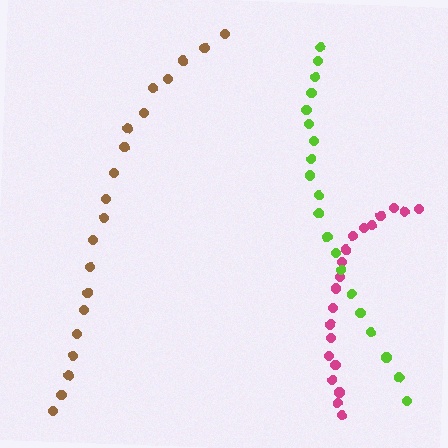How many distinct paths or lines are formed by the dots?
There are 3 distinct paths.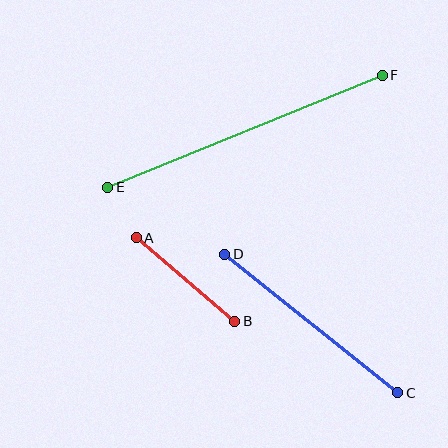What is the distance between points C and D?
The distance is approximately 221 pixels.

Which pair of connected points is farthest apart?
Points E and F are farthest apart.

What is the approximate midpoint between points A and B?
The midpoint is at approximately (186, 279) pixels.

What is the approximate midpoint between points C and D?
The midpoint is at approximately (311, 323) pixels.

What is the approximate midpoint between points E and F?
The midpoint is at approximately (245, 131) pixels.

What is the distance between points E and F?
The distance is approximately 296 pixels.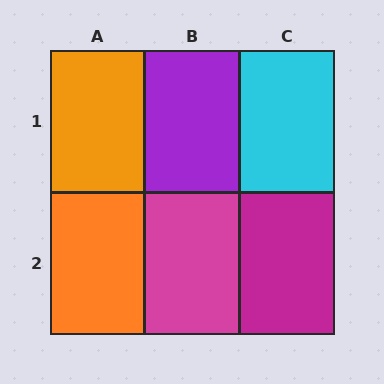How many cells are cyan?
1 cell is cyan.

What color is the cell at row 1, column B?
Purple.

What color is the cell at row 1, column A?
Orange.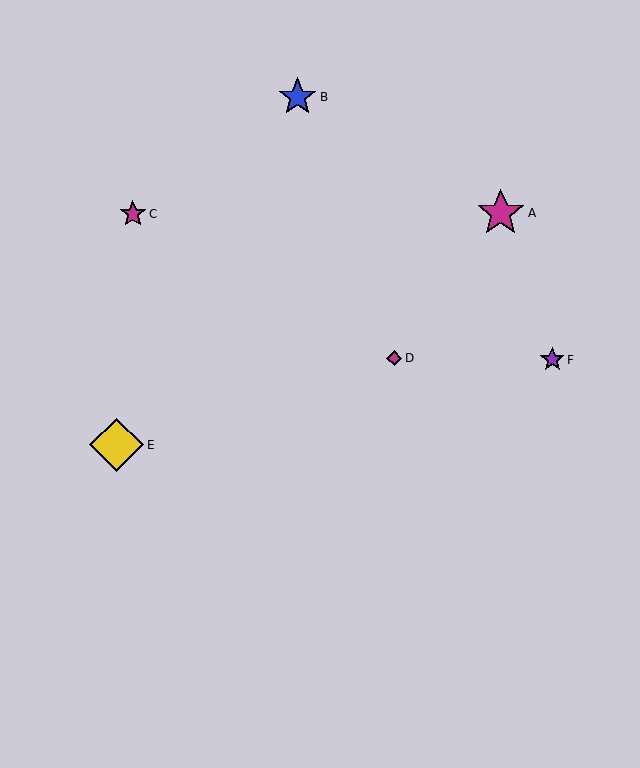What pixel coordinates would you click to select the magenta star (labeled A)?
Click at (501, 213) to select the magenta star A.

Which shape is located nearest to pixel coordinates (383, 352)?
The magenta diamond (labeled D) at (394, 358) is nearest to that location.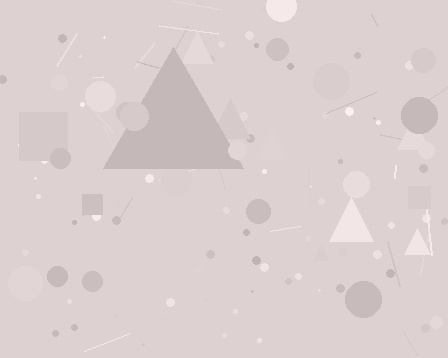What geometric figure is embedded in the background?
A triangle is embedded in the background.